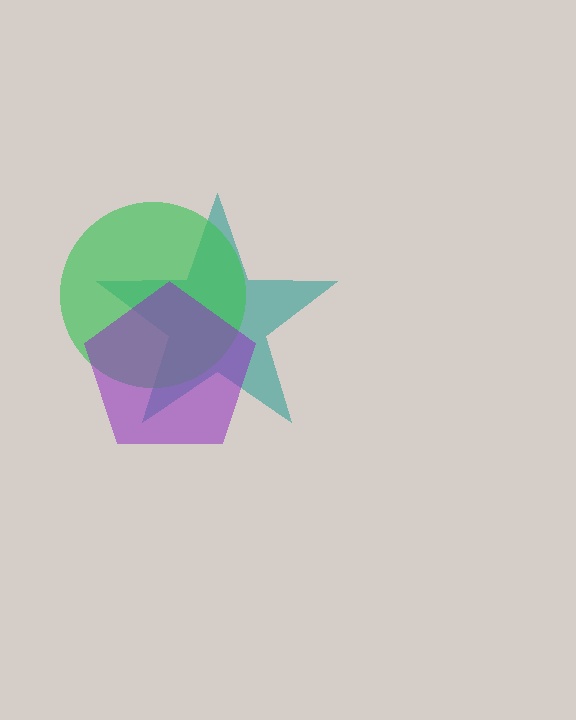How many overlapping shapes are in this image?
There are 3 overlapping shapes in the image.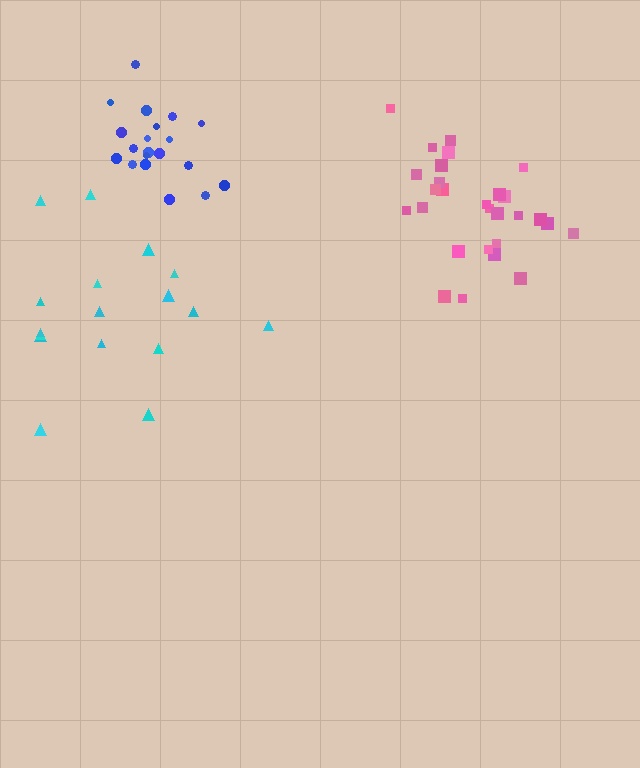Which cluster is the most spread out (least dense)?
Cyan.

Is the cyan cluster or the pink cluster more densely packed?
Pink.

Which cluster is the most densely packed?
Blue.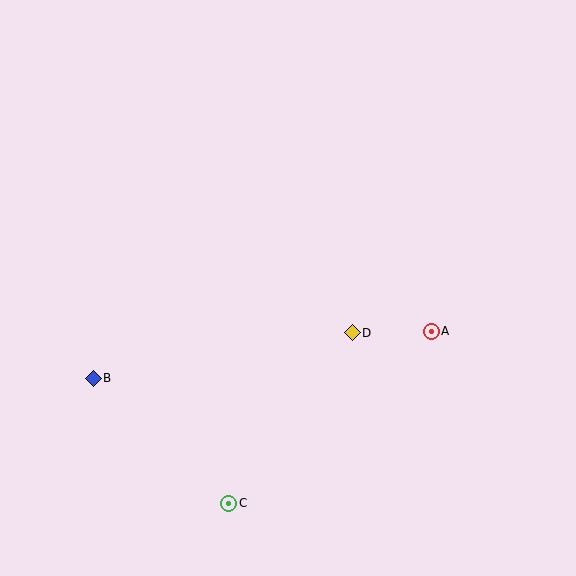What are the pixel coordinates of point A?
Point A is at (431, 331).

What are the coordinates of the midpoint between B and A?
The midpoint between B and A is at (262, 355).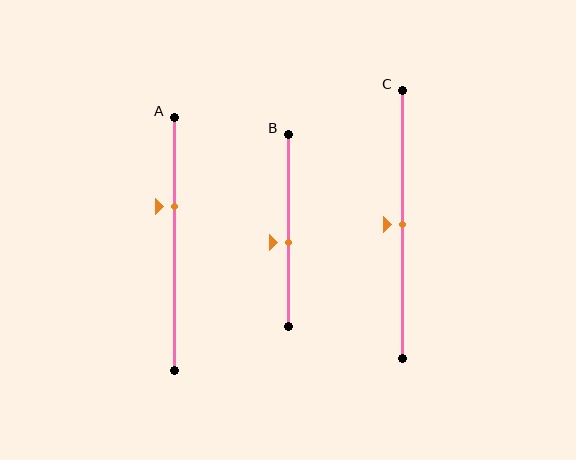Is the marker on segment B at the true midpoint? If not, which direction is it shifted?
No, the marker on segment B is shifted downward by about 6% of the segment length.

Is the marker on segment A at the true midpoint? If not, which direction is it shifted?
No, the marker on segment A is shifted upward by about 15% of the segment length.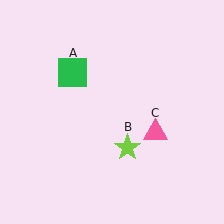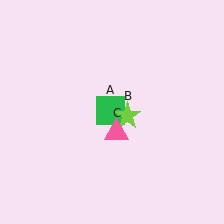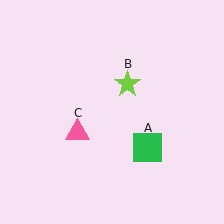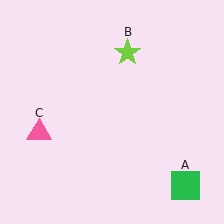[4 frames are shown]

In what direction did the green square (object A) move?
The green square (object A) moved down and to the right.